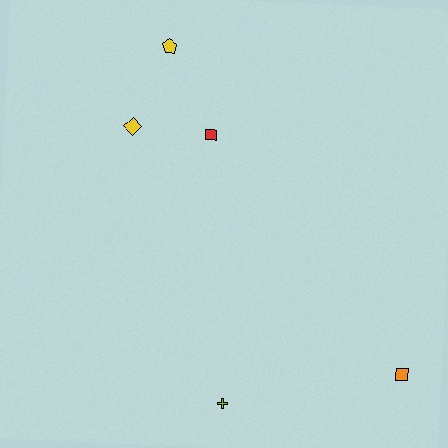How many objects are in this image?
There are 5 objects.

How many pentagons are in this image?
There is 1 pentagon.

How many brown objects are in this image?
There are no brown objects.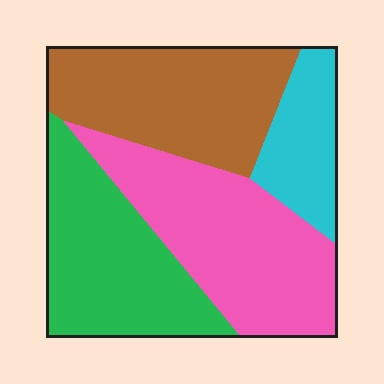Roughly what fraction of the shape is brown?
Brown covers around 30% of the shape.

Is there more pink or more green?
Pink.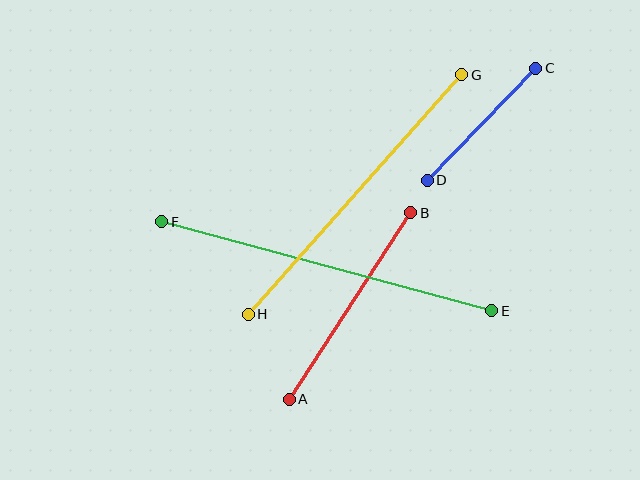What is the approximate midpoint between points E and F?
The midpoint is at approximately (327, 266) pixels.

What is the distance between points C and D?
The distance is approximately 156 pixels.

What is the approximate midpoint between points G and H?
The midpoint is at approximately (355, 195) pixels.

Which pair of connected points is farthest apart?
Points E and F are farthest apart.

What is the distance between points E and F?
The distance is approximately 341 pixels.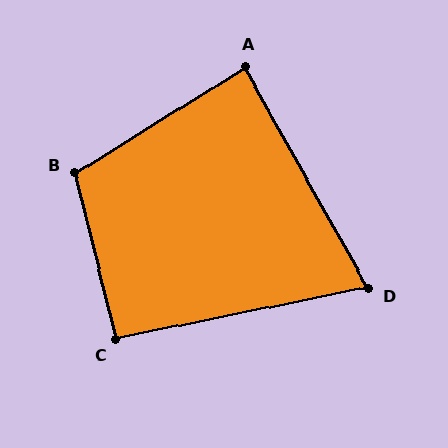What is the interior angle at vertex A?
Approximately 88 degrees (approximately right).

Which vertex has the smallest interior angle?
D, at approximately 72 degrees.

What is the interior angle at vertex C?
Approximately 92 degrees (approximately right).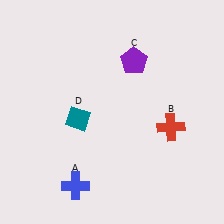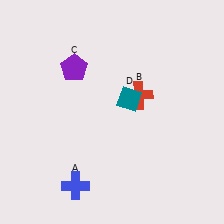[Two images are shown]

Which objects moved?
The objects that moved are: the red cross (B), the purple pentagon (C), the teal diamond (D).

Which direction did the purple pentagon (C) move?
The purple pentagon (C) moved left.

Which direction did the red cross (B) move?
The red cross (B) moved left.